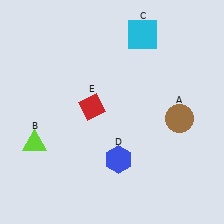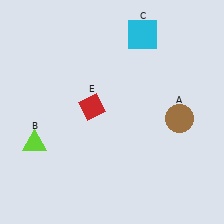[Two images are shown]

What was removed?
The blue hexagon (D) was removed in Image 2.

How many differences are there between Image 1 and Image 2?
There is 1 difference between the two images.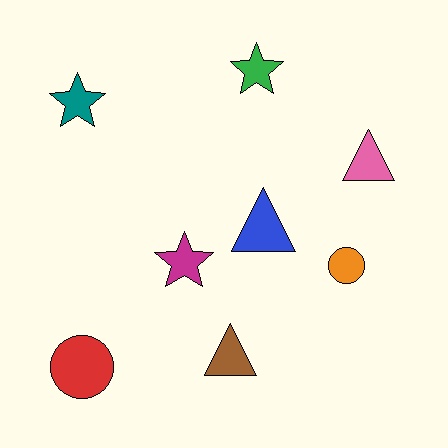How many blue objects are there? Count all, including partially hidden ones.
There is 1 blue object.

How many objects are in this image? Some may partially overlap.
There are 8 objects.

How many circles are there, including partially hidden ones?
There are 2 circles.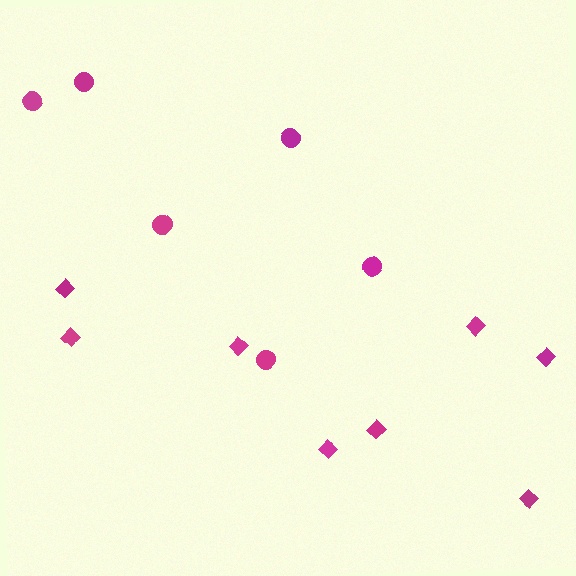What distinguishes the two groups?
There are 2 groups: one group of circles (6) and one group of diamonds (8).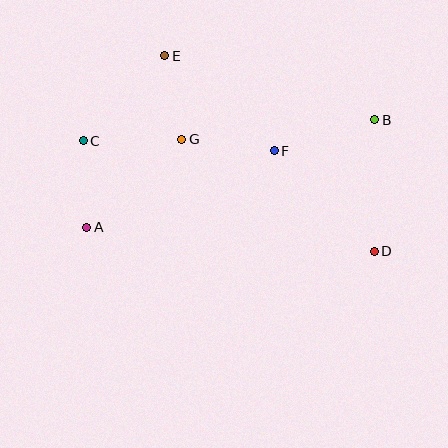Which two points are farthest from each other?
Points C and D are farthest from each other.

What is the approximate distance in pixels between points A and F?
The distance between A and F is approximately 202 pixels.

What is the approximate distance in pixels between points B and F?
The distance between B and F is approximately 105 pixels.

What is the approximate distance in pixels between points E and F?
The distance between E and F is approximately 145 pixels.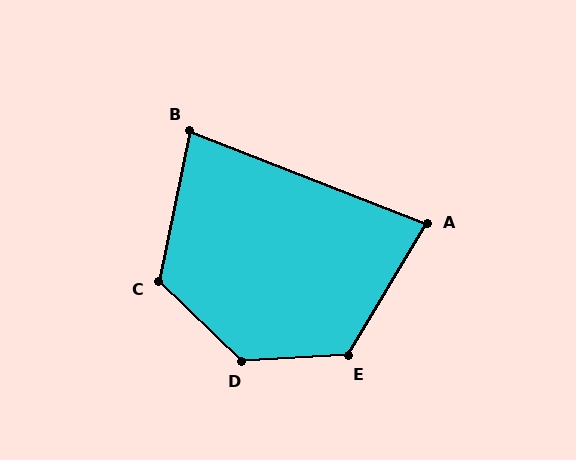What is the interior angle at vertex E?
Approximately 124 degrees (obtuse).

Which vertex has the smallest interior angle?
B, at approximately 80 degrees.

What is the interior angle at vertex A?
Approximately 81 degrees (acute).